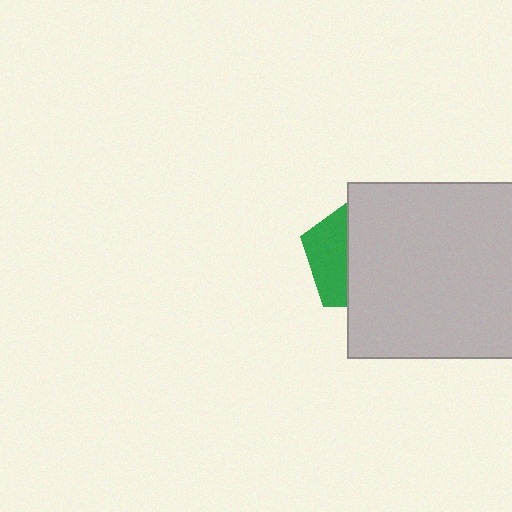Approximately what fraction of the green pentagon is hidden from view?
Roughly 64% of the green pentagon is hidden behind the light gray square.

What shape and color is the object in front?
The object in front is a light gray square.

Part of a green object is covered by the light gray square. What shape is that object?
It is a pentagon.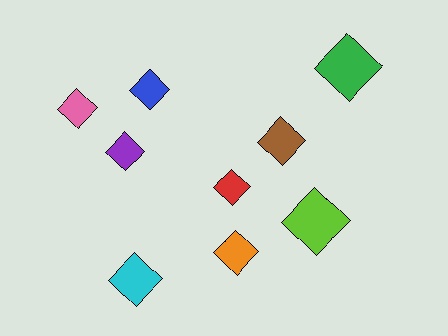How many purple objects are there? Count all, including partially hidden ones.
There is 1 purple object.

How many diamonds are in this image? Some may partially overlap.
There are 9 diamonds.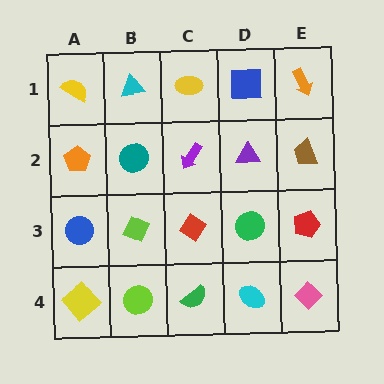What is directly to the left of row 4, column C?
A lime circle.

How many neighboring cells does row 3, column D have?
4.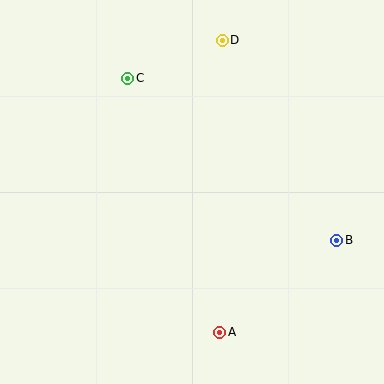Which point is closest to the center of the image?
Point C at (128, 78) is closest to the center.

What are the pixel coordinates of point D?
Point D is at (222, 40).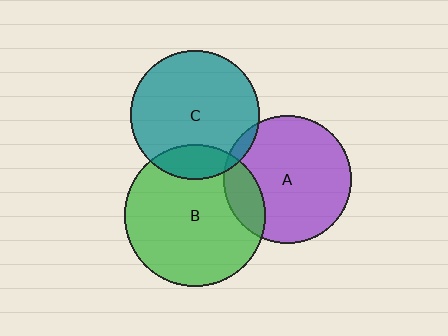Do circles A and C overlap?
Yes.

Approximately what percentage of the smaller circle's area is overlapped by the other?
Approximately 5%.